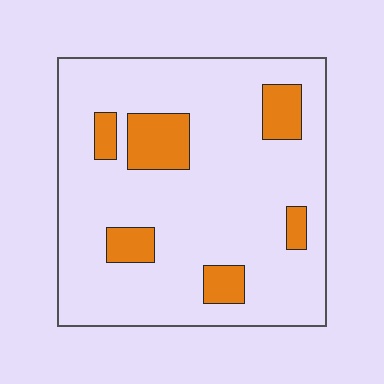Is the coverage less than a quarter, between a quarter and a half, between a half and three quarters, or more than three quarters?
Less than a quarter.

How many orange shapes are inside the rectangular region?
6.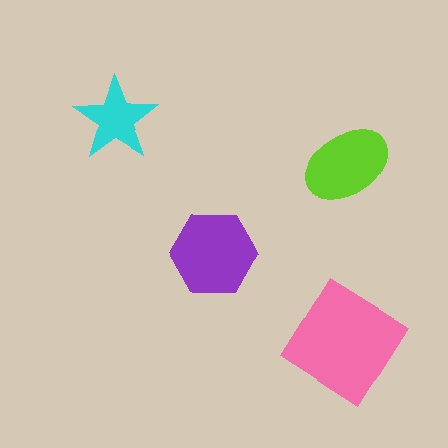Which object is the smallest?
The cyan star.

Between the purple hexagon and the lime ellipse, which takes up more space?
The purple hexagon.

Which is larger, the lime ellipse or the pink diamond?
The pink diamond.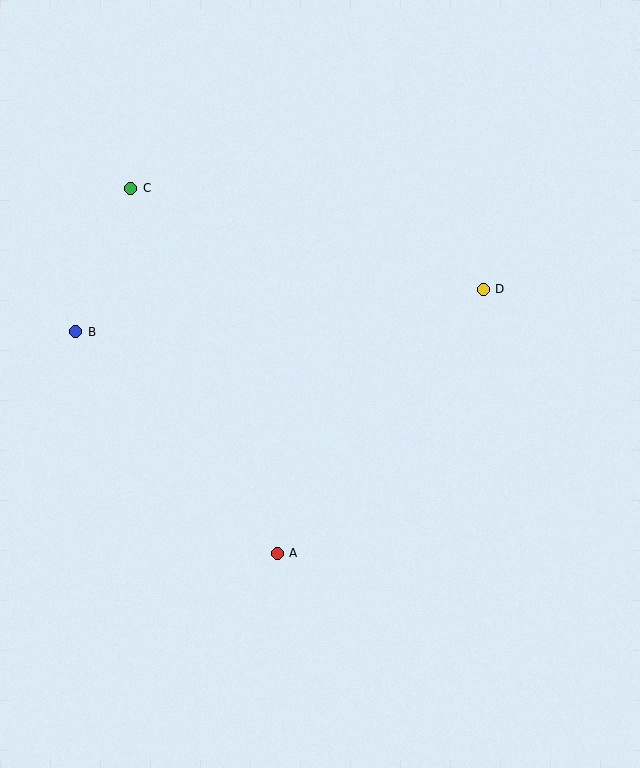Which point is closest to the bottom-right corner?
Point A is closest to the bottom-right corner.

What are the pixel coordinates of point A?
Point A is at (277, 553).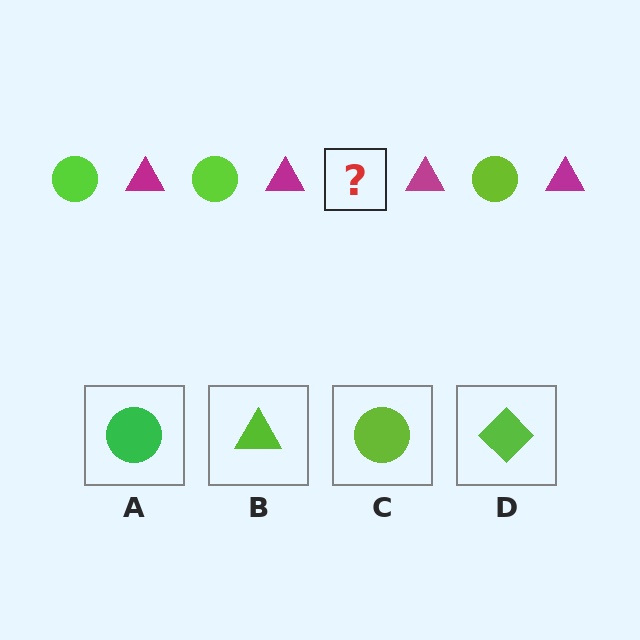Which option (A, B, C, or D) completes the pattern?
C.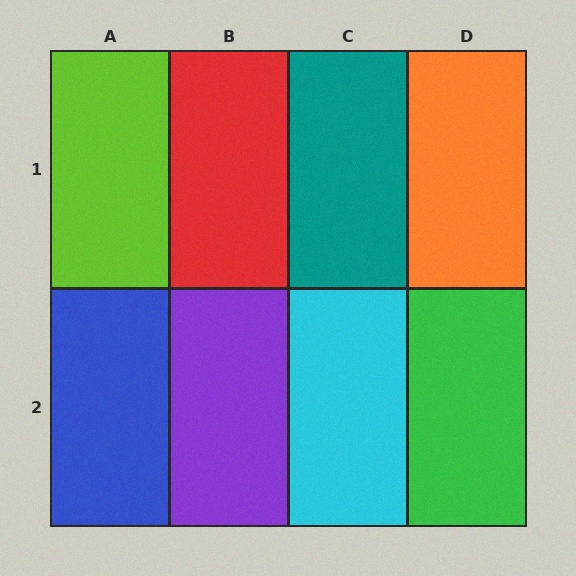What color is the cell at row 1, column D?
Orange.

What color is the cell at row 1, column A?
Lime.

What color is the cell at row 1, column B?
Red.